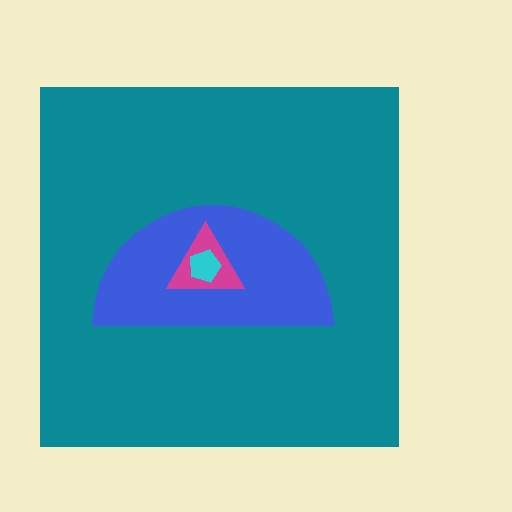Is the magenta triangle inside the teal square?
Yes.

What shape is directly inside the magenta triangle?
The cyan pentagon.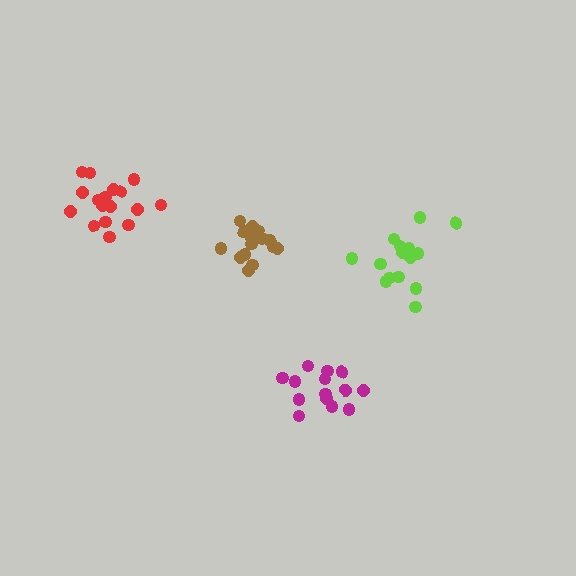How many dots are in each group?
Group 1: 17 dots, Group 2: 15 dots, Group 3: 17 dots, Group 4: 14 dots (63 total).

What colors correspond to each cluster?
The clusters are colored: red, lime, brown, magenta.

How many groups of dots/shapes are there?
There are 4 groups.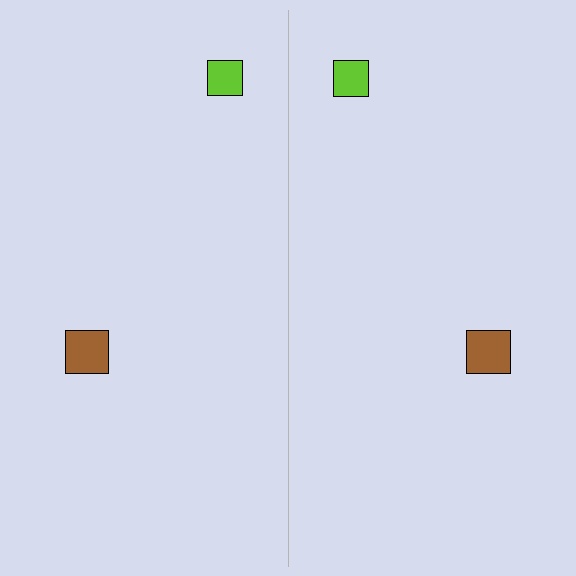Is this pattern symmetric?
Yes, this pattern has bilateral (reflection) symmetry.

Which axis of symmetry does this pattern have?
The pattern has a vertical axis of symmetry running through the center of the image.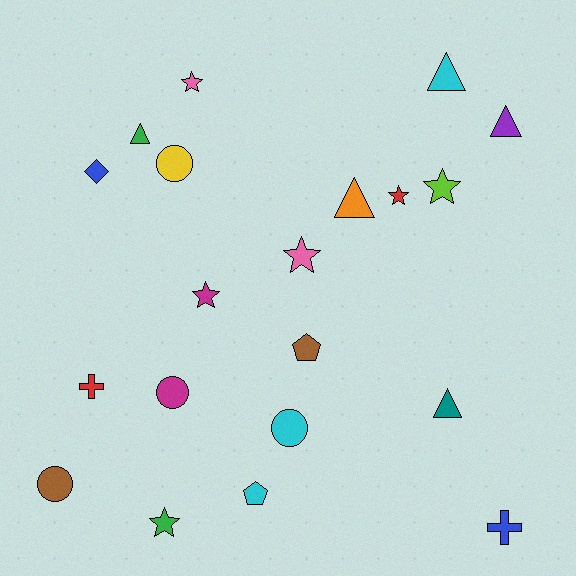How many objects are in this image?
There are 20 objects.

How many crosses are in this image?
There are 2 crosses.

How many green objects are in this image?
There are 2 green objects.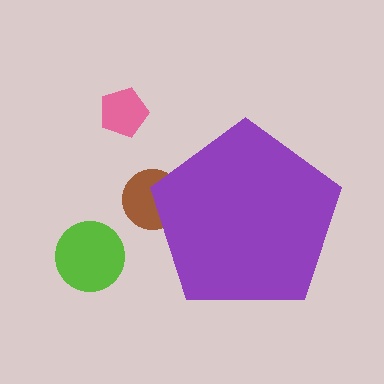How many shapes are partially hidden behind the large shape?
1 shape is partially hidden.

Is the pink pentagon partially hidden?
No, the pink pentagon is fully visible.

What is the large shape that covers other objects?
A purple pentagon.